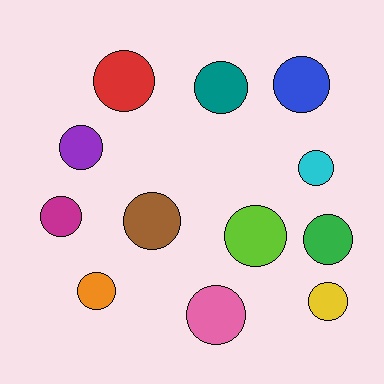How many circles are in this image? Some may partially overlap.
There are 12 circles.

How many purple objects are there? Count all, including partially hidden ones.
There is 1 purple object.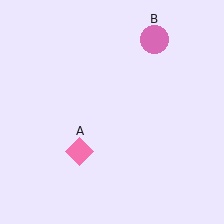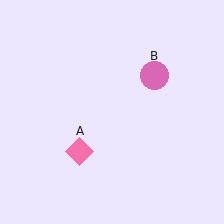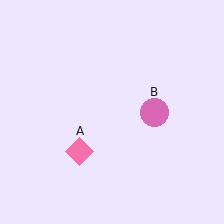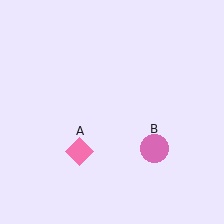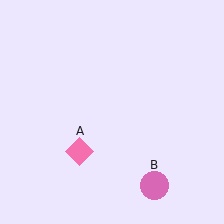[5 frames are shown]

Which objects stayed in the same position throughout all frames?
Pink diamond (object A) remained stationary.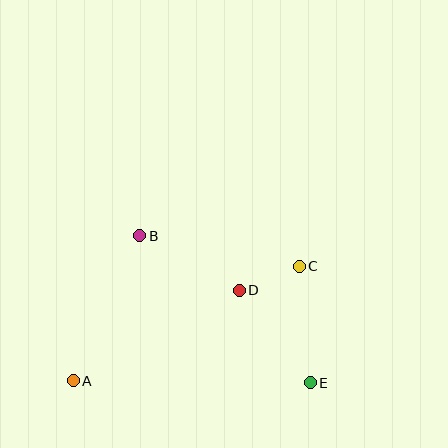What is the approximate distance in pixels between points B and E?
The distance between B and E is approximately 225 pixels.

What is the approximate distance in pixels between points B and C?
The distance between B and C is approximately 163 pixels.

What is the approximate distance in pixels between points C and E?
The distance between C and E is approximately 117 pixels.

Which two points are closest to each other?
Points C and D are closest to each other.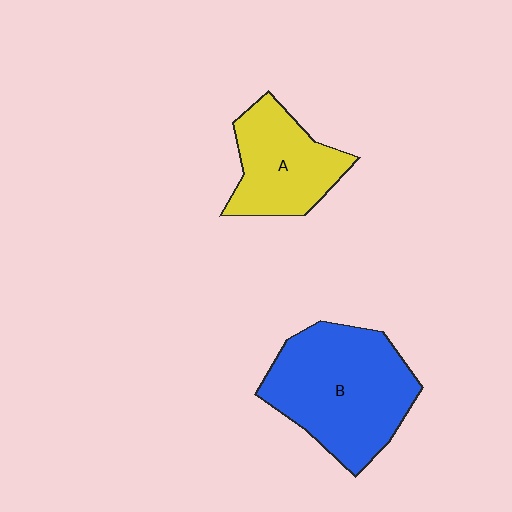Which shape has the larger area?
Shape B (blue).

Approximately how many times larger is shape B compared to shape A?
Approximately 1.6 times.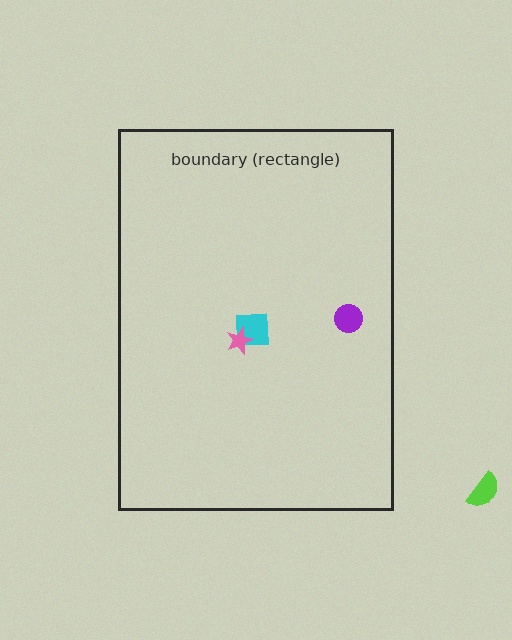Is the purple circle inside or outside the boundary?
Inside.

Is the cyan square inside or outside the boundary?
Inside.